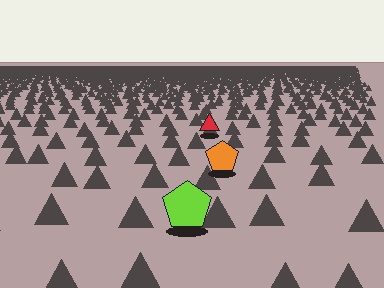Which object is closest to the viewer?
The lime pentagon is closest. The texture marks near it are larger and more spread out.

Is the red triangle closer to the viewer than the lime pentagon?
No. The lime pentagon is closer — you can tell from the texture gradient: the ground texture is coarser near it.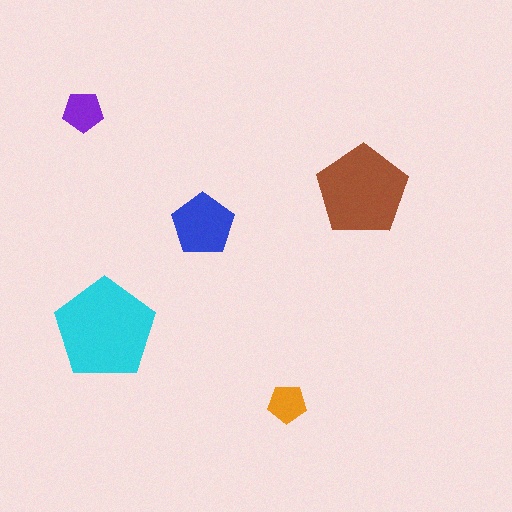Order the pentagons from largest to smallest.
the cyan one, the brown one, the blue one, the purple one, the orange one.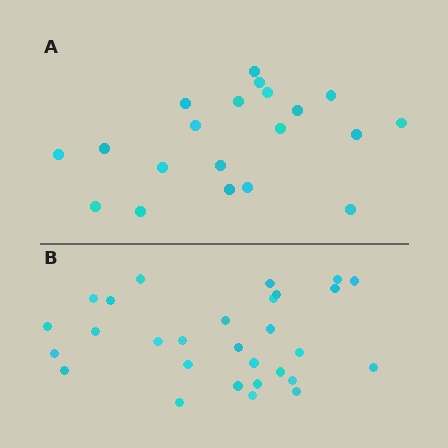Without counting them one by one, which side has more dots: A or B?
Region B (the bottom region) has more dots.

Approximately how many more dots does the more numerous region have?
Region B has roughly 8 or so more dots than region A.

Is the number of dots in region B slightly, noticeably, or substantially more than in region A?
Region B has substantially more. The ratio is roughly 1.4 to 1.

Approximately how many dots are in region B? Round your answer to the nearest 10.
About 30 dots. (The exact count is 29, which rounds to 30.)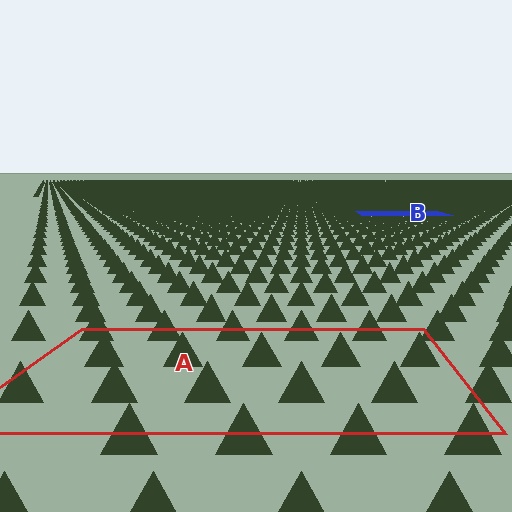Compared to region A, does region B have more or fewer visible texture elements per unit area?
Region B has more texture elements per unit area — they are packed more densely because it is farther away.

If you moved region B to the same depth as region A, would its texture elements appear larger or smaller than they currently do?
They would appear larger. At a closer depth, the same texture elements are projected at a bigger on-screen size.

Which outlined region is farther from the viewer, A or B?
Region B is farther from the viewer — the texture elements inside it appear smaller and more densely packed.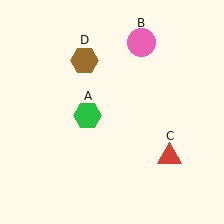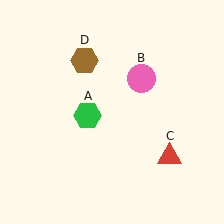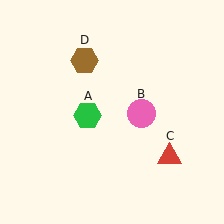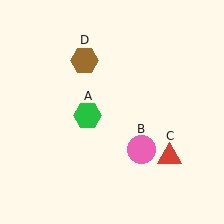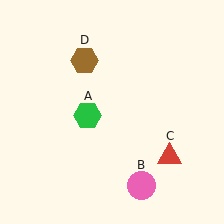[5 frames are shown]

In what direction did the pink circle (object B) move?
The pink circle (object B) moved down.